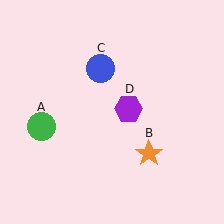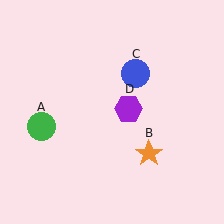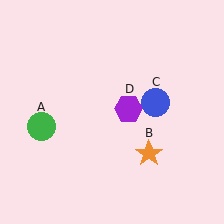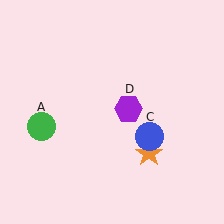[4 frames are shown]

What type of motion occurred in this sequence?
The blue circle (object C) rotated clockwise around the center of the scene.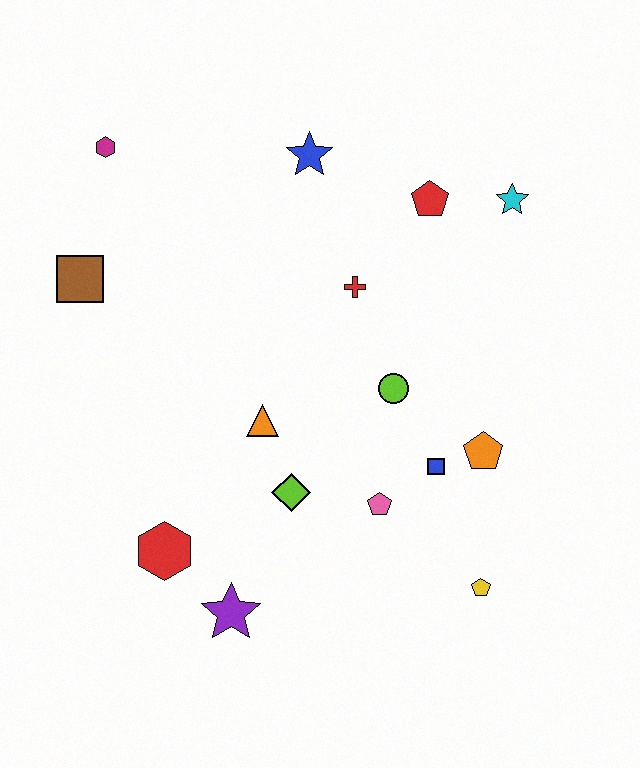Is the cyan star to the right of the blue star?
Yes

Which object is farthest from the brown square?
The yellow pentagon is farthest from the brown square.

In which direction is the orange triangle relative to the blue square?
The orange triangle is to the left of the blue square.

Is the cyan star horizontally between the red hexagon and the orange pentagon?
No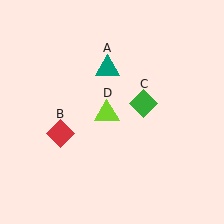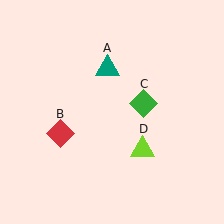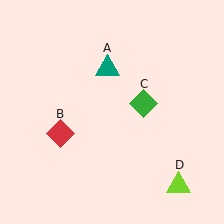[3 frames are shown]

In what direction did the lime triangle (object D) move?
The lime triangle (object D) moved down and to the right.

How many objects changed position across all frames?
1 object changed position: lime triangle (object D).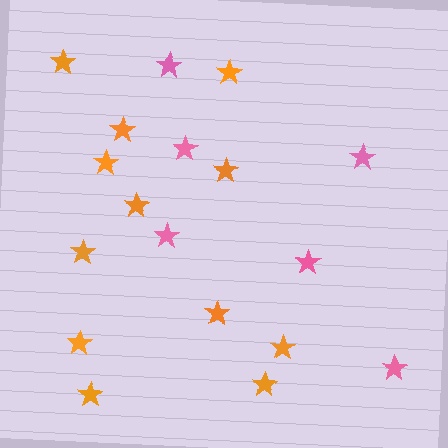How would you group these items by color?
There are 2 groups: one group of orange stars (12) and one group of pink stars (6).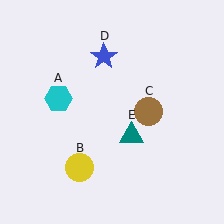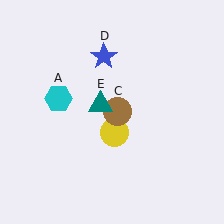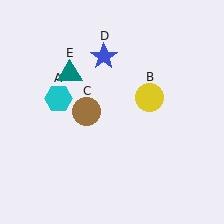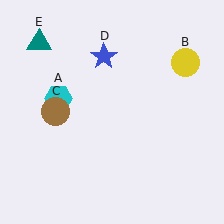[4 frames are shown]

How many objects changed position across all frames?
3 objects changed position: yellow circle (object B), brown circle (object C), teal triangle (object E).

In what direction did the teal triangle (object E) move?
The teal triangle (object E) moved up and to the left.